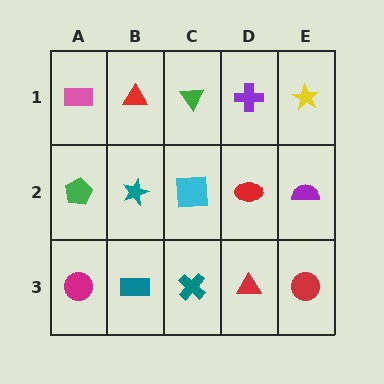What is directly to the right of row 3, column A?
A teal rectangle.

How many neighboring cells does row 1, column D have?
3.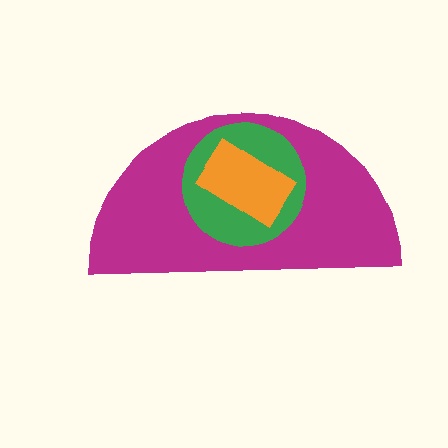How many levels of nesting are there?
3.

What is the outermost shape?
The magenta semicircle.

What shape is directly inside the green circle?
The orange rectangle.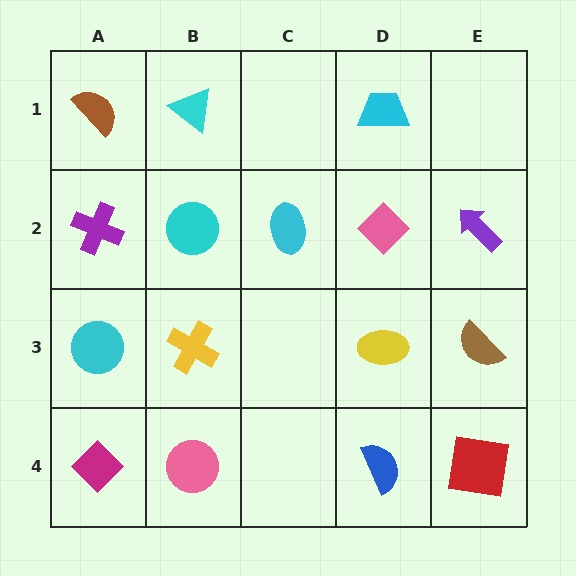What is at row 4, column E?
A red square.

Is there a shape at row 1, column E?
No, that cell is empty.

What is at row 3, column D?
A yellow ellipse.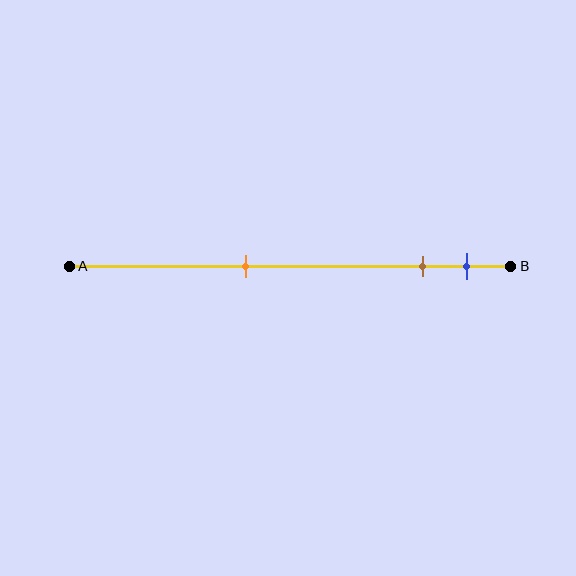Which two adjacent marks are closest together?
The brown and blue marks are the closest adjacent pair.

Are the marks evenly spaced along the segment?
No, the marks are not evenly spaced.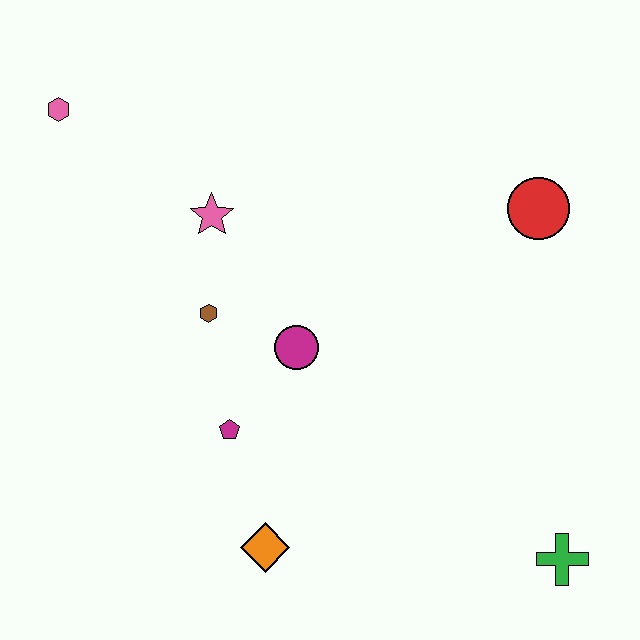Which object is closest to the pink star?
The brown hexagon is closest to the pink star.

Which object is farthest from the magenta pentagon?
The red circle is farthest from the magenta pentagon.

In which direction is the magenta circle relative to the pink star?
The magenta circle is below the pink star.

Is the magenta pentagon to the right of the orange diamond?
No